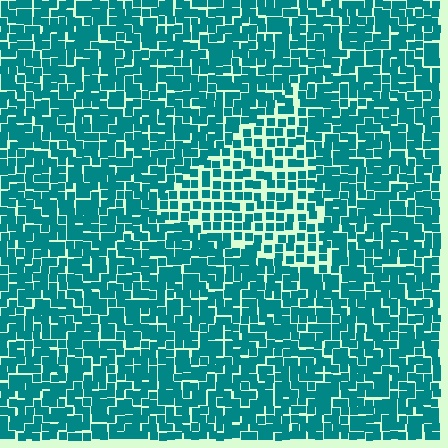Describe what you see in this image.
The image contains small teal elements arranged at two different densities. A triangle-shaped region is visible where the elements are less densely packed than the surrounding area.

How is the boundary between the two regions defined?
The boundary is defined by a change in element density (approximately 1.6x ratio). All elements are the same color, size, and shape.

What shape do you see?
I see a triangle.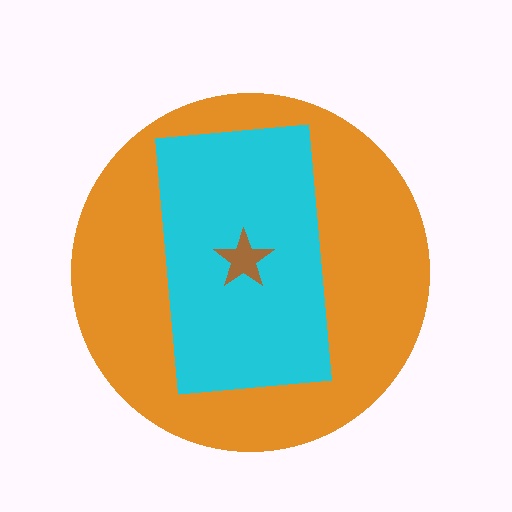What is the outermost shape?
The orange circle.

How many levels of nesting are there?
3.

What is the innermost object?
The brown star.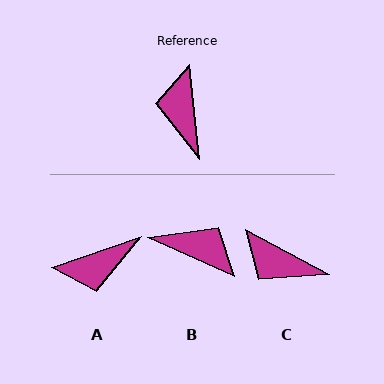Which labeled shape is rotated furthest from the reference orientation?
B, about 120 degrees away.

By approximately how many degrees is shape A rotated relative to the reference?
Approximately 103 degrees counter-clockwise.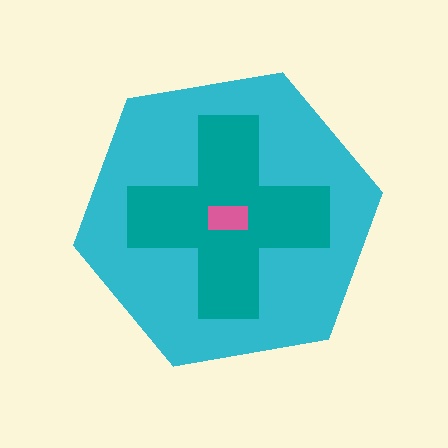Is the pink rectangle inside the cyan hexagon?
Yes.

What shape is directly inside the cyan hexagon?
The teal cross.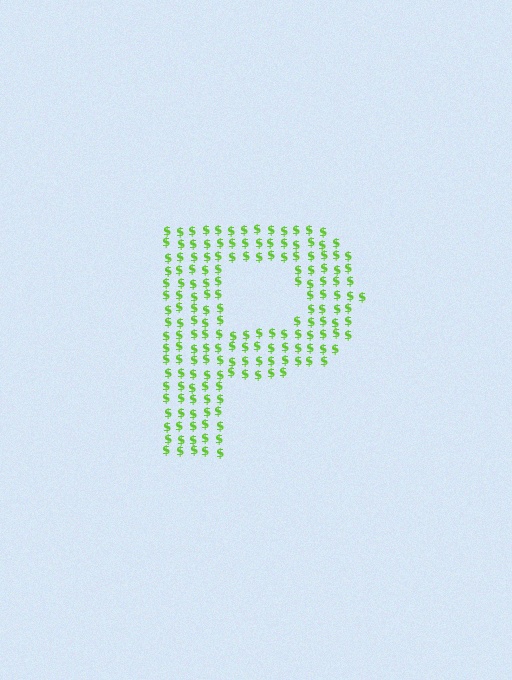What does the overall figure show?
The overall figure shows the letter P.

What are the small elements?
The small elements are dollar signs.